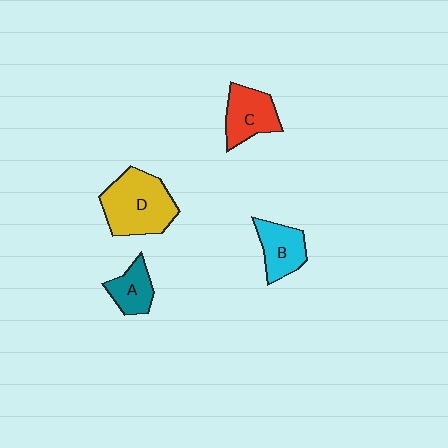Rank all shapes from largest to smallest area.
From largest to smallest: D (yellow), C (red), B (cyan), A (teal).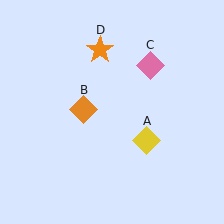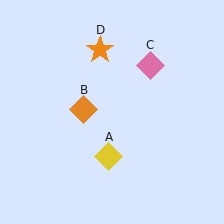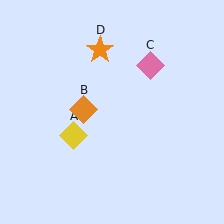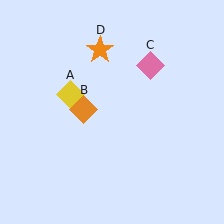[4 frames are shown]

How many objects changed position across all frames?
1 object changed position: yellow diamond (object A).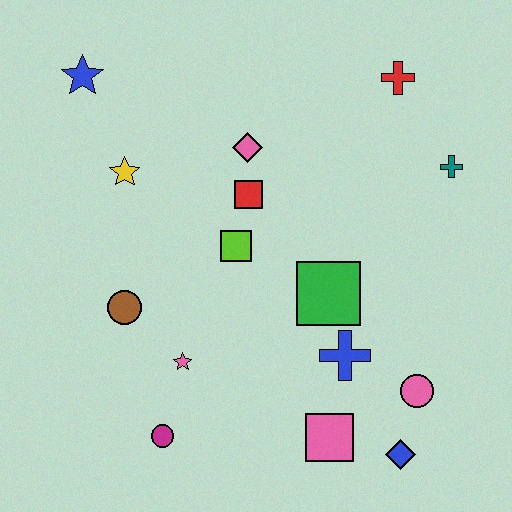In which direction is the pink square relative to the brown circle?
The pink square is to the right of the brown circle.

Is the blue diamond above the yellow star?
No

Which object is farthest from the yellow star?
The blue diamond is farthest from the yellow star.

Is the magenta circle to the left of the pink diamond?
Yes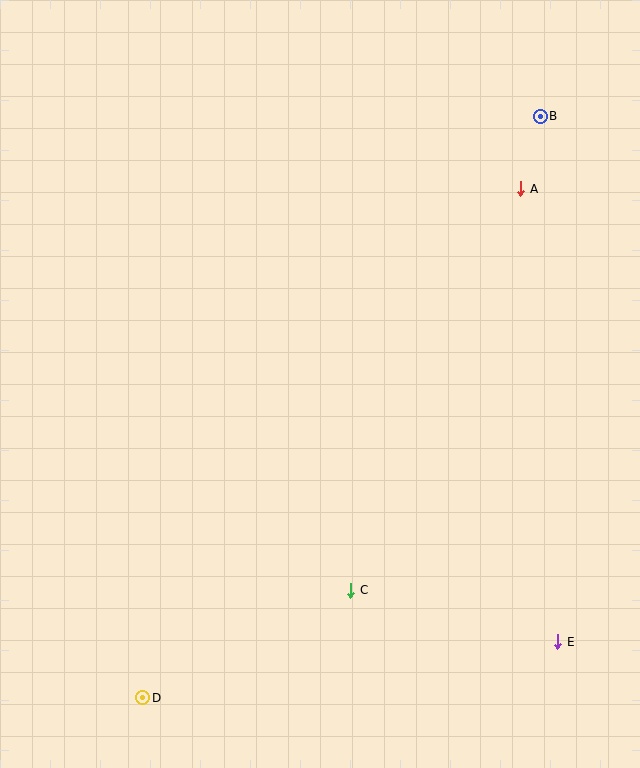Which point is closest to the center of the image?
Point C at (351, 590) is closest to the center.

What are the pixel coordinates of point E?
Point E is at (558, 642).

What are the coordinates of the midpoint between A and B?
The midpoint between A and B is at (531, 153).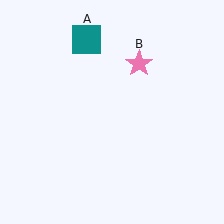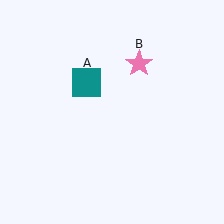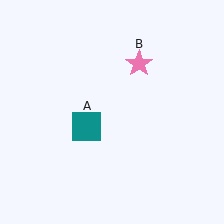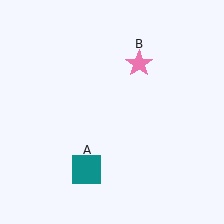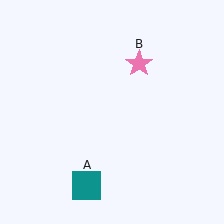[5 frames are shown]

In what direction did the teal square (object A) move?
The teal square (object A) moved down.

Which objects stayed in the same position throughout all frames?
Pink star (object B) remained stationary.